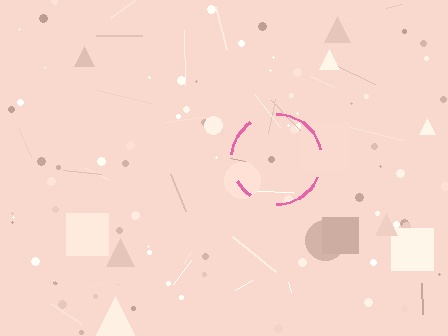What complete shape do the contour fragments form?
The contour fragments form a circle.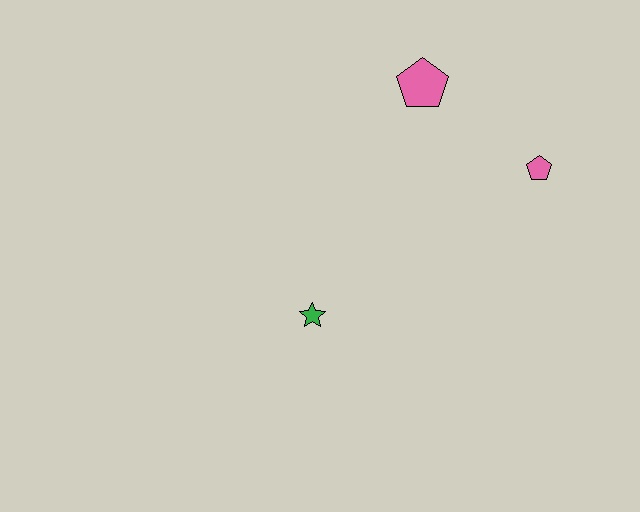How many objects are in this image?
There are 3 objects.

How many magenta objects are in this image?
There are no magenta objects.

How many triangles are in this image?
There are no triangles.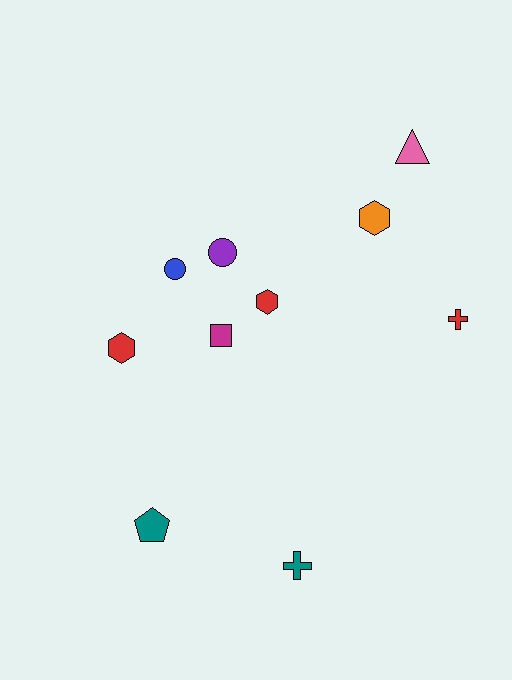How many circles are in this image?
There are 2 circles.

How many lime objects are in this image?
There are no lime objects.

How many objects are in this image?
There are 10 objects.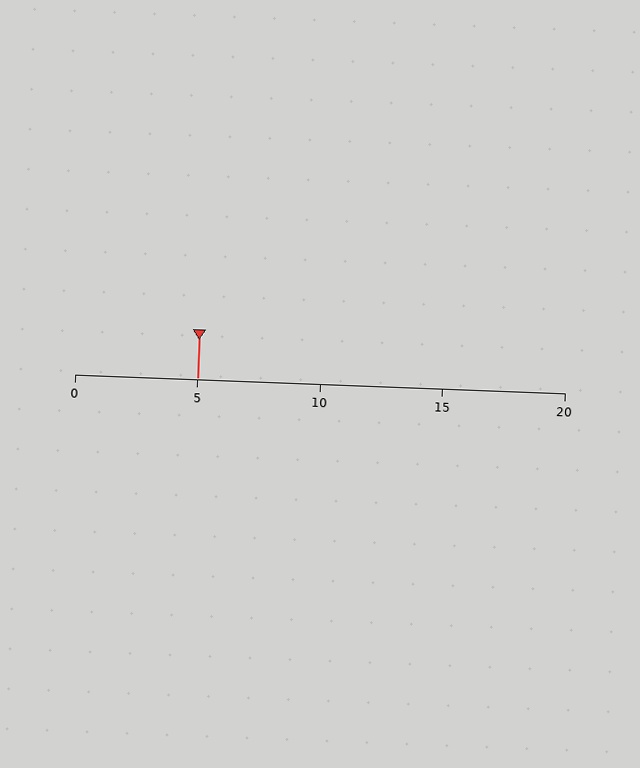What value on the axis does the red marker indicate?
The marker indicates approximately 5.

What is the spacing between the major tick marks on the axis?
The major ticks are spaced 5 apart.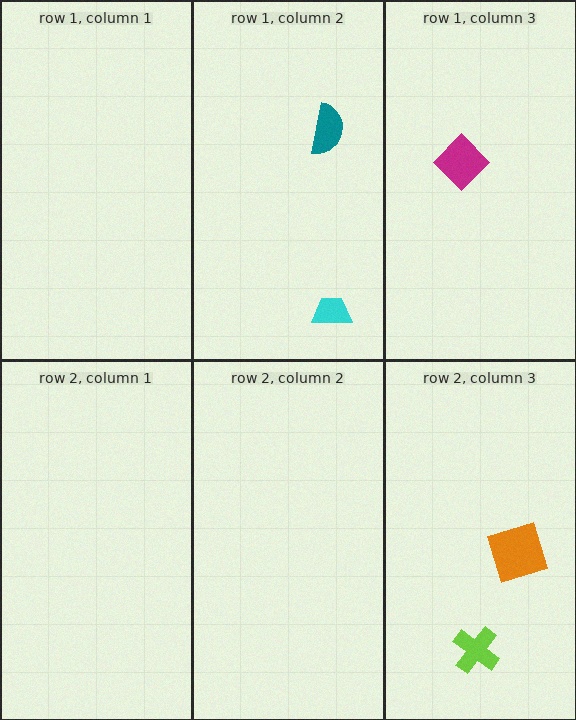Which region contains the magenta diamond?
The row 1, column 3 region.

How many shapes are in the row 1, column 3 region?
1.